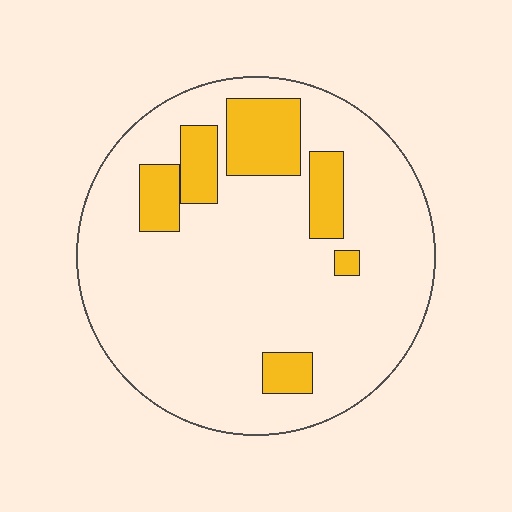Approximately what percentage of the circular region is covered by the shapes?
Approximately 15%.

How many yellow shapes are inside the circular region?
6.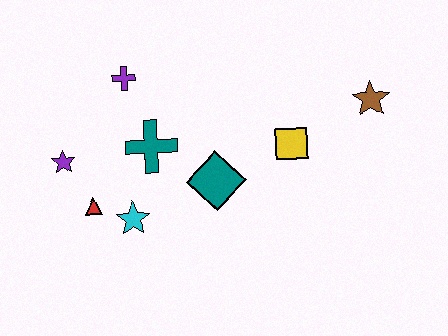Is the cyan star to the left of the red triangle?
No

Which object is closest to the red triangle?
The cyan star is closest to the red triangle.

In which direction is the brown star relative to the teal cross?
The brown star is to the right of the teal cross.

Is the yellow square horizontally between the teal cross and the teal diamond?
No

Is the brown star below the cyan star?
No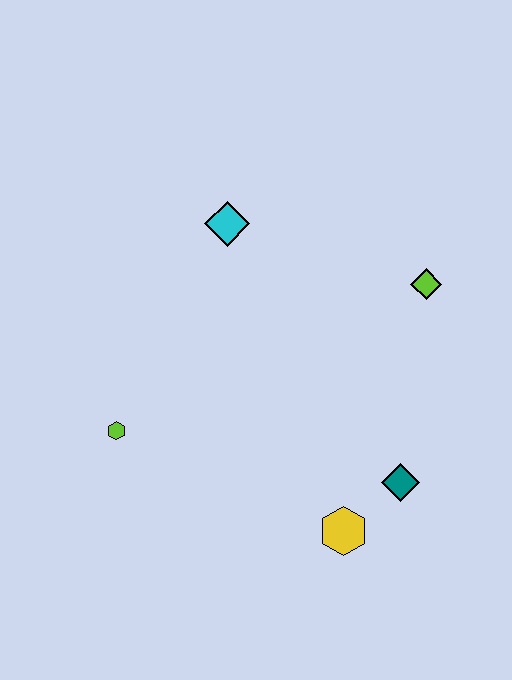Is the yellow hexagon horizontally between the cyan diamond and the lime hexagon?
No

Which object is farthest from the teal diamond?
The cyan diamond is farthest from the teal diamond.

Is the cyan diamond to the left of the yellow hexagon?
Yes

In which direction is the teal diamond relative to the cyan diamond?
The teal diamond is below the cyan diamond.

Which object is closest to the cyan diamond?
The lime diamond is closest to the cyan diamond.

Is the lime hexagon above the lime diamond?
No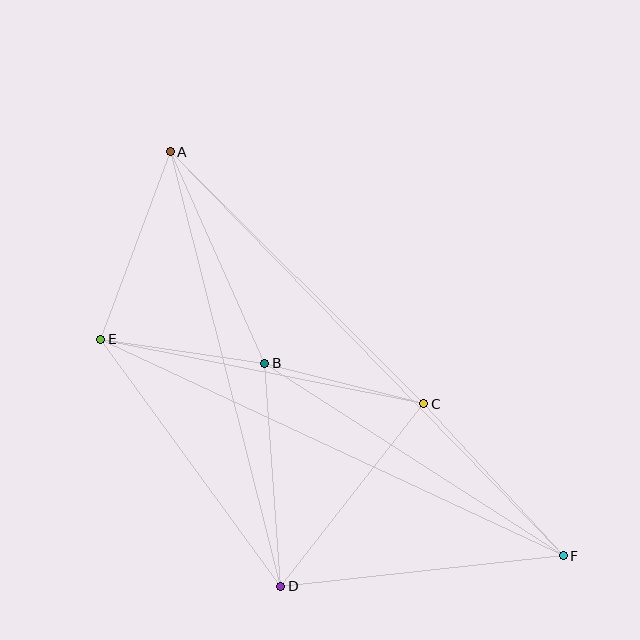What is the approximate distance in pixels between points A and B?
The distance between A and B is approximately 231 pixels.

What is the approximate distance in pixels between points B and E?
The distance between B and E is approximately 166 pixels.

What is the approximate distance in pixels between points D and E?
The distance between D and E is approximately 306 pixels.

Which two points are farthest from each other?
Points A and F are farthest from each other.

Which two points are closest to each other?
Points B and C are closest to each other.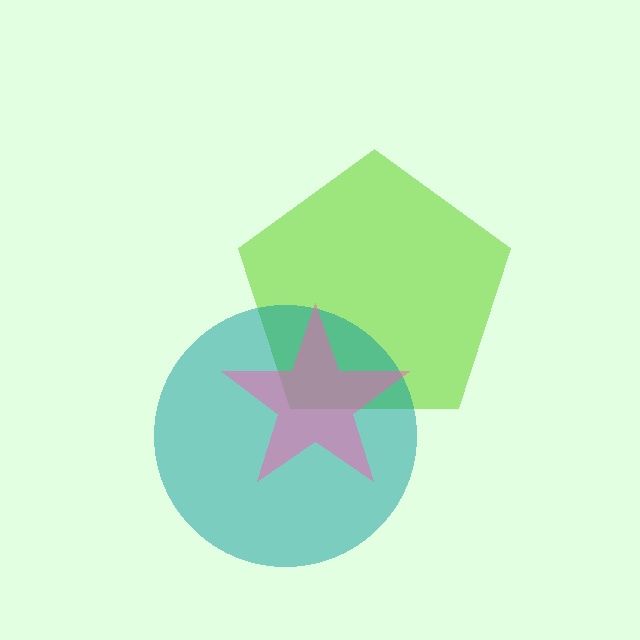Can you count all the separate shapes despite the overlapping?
Yes, there are 3 separate shapes.